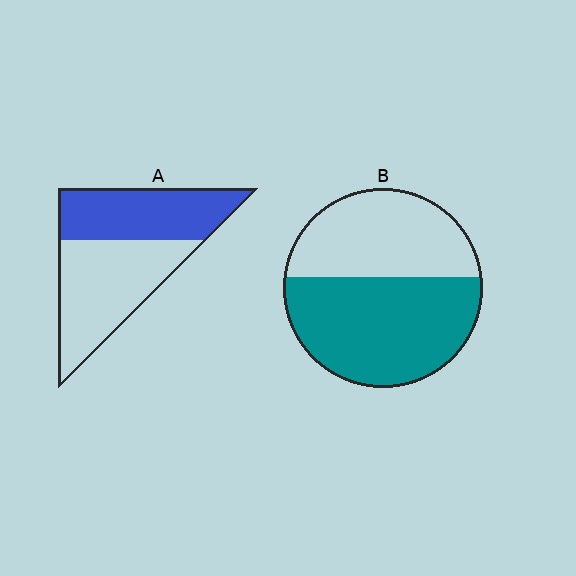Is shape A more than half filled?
No.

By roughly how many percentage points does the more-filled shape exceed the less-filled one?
By roughly 10 percentage points (B over A).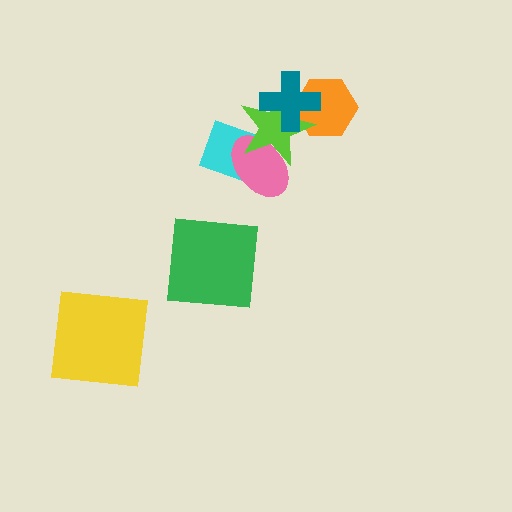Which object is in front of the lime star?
The teal cross is in front of the lime star.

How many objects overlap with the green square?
0 objects overlap with the green square.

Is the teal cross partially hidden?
No, no other shape covers it.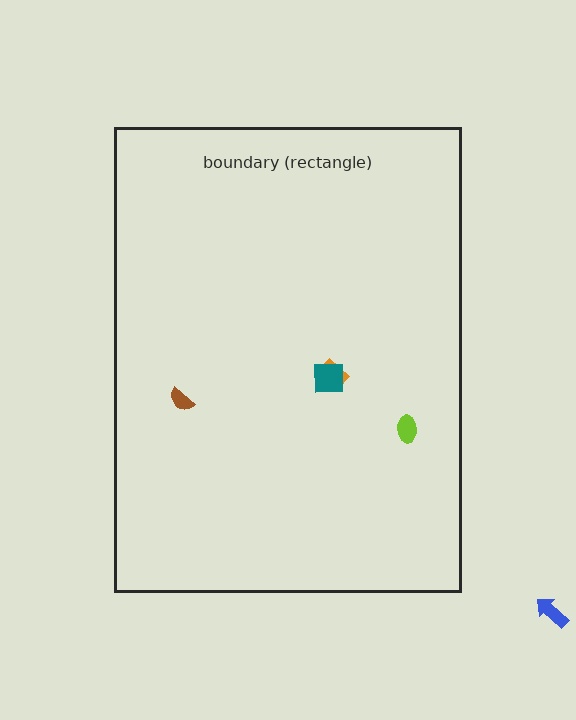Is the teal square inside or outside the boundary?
Inside.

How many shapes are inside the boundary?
4 inside, 1 outside.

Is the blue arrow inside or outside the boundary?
Outside.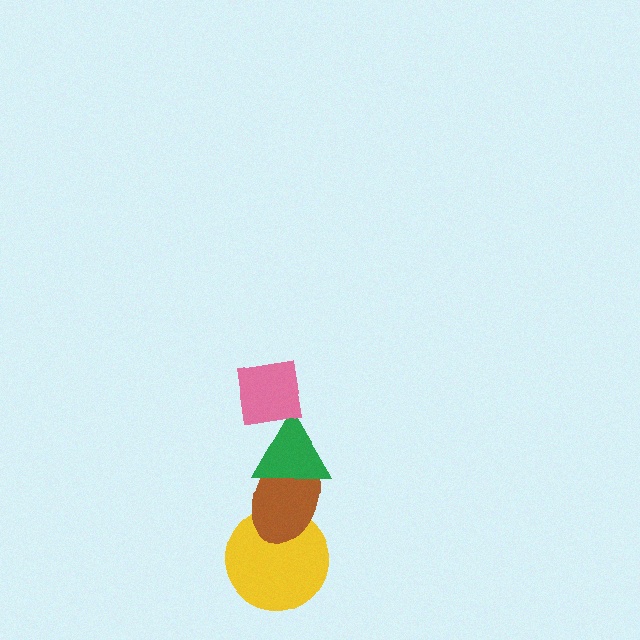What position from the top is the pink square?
The pink square is 1st from the top.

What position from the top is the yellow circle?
The yellow circle is 4th from the top.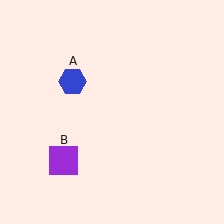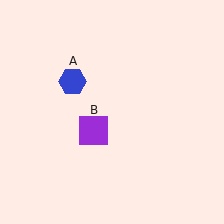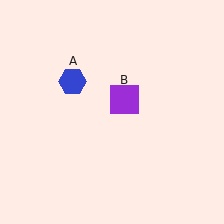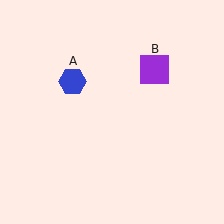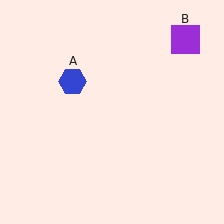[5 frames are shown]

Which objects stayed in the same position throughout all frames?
Blue hexagon (object A) remained stationary.